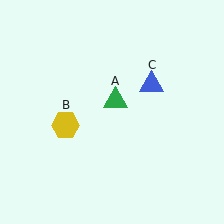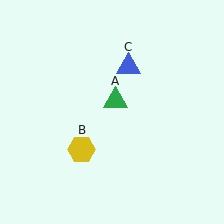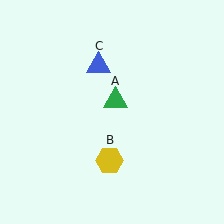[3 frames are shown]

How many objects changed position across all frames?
2 objects changed position: yellow hexagon (object B), blue triangle (object C).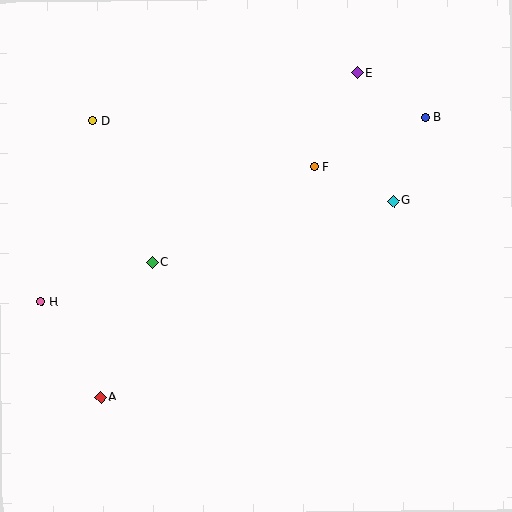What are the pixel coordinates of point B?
Point B is at (425, 118).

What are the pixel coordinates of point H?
Point H is at (41, 302).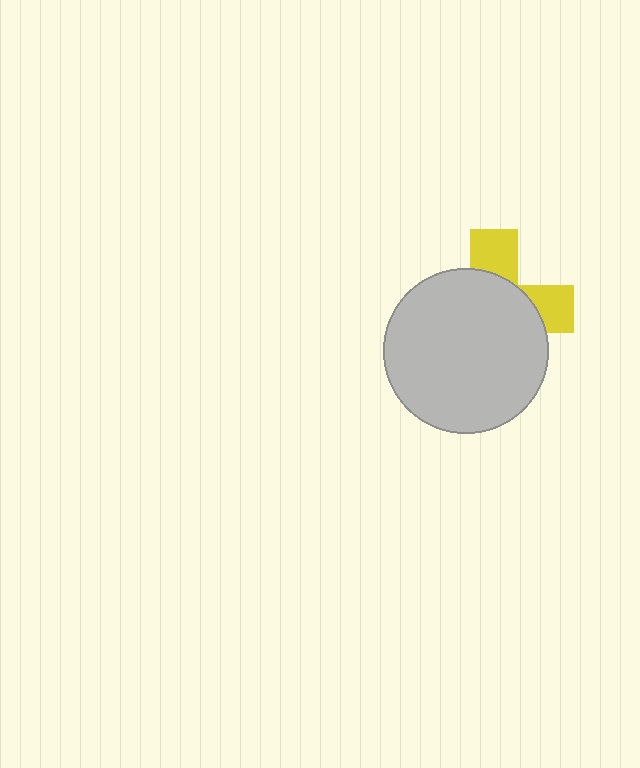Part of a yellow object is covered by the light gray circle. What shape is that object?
It is a cross.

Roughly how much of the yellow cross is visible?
A small part of it is visible (roughly 31%).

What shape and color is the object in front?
The object in front is a light gray circle.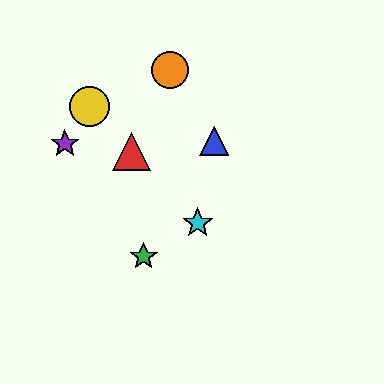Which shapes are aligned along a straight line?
The red triangle, the yellow circle, the cyan star are aligned along a straight line.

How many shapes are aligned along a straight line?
3 shapes (the red triangle, the yellow circle, the cyan star) are aligned along a straight line.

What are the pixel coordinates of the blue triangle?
The blue triangle is at (214, 141).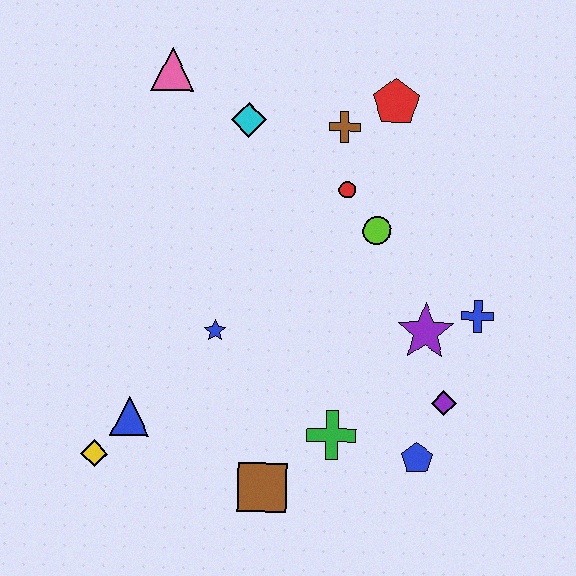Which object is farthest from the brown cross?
The yellow diamond is farthest from the brown cross.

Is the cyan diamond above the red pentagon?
No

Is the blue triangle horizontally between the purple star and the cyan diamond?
No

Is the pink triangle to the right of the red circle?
No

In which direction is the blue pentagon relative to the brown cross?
The blue pentagon is below the brown cross.